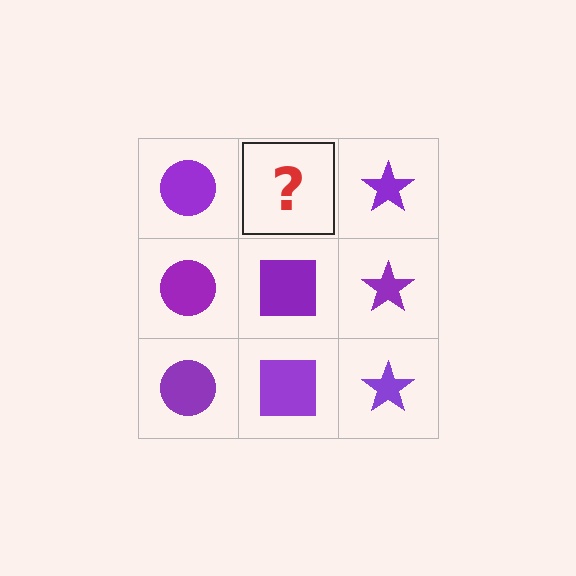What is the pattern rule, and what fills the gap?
The rule is that each column has a consistent shape. The gap should be filled with a purple square.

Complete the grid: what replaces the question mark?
The question mark should be replaced with a purple square.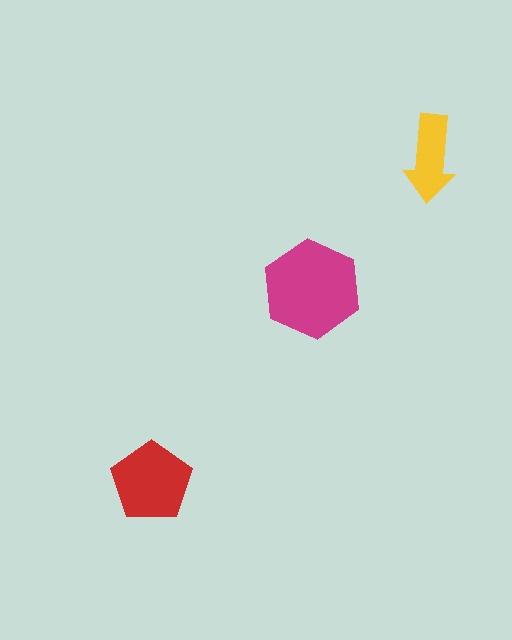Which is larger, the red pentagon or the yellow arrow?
The red pentagon.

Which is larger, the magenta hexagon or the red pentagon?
The magenta hexagon.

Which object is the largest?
The magenta hexagon.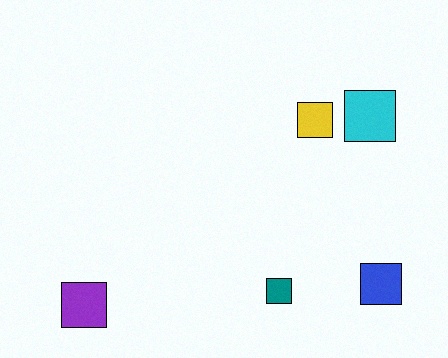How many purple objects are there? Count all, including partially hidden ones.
There is 1 purple object.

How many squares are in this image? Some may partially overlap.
There are 5 squares.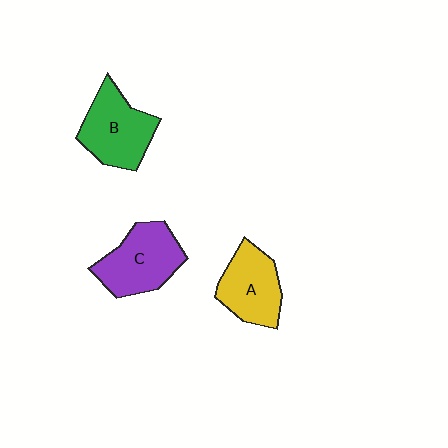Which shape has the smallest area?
Shape A (yellow).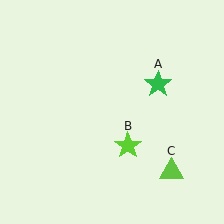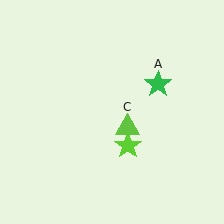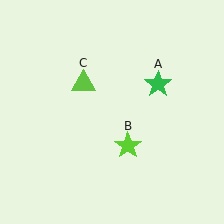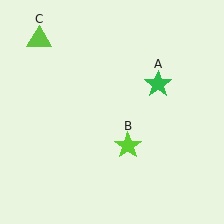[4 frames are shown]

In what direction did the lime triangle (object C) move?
The lime triangle (object C) moved up and to the left.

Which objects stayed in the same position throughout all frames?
Green star (object A) and lime star (object B) remained stationary.